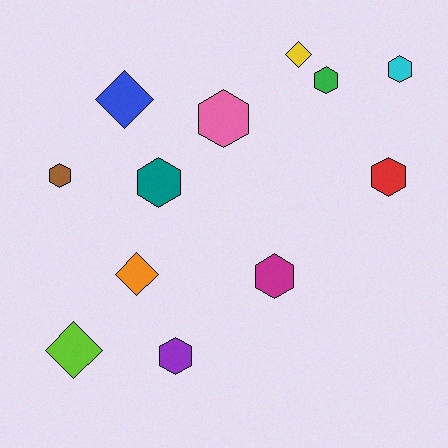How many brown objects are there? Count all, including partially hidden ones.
There is 1 brown object.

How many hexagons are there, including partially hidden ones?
There are 8 hexagons.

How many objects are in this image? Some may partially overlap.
There are 12 objects.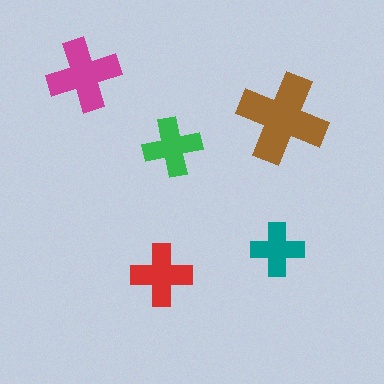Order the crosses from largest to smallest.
the brown one, the magenta one, the red one, the green one, the teal one.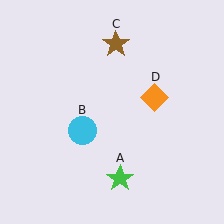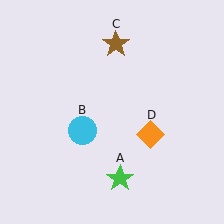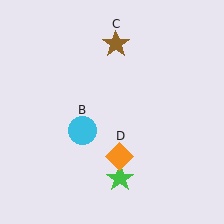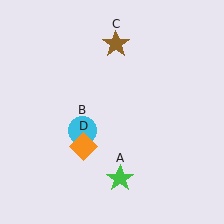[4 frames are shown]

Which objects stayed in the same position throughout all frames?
Green star (object A) and cyan circle (object B) and brown star (object C) remained stationary.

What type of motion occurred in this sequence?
The orange diamond (object D) rotated clockwise around the center of the scene.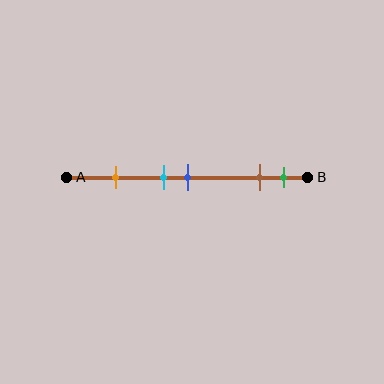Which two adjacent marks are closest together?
The cyan and blue marks are the closest adjacent pair.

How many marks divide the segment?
There are 5 marks dividing the segment.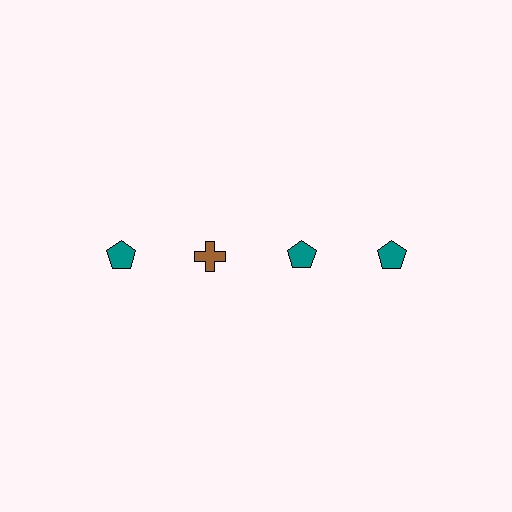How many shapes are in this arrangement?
There are 4 shapes arranged in a grid pattern.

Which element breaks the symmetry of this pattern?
The brown cross in the top row, second from left column breaks the symmetry. All other shapes are teal pentagons.